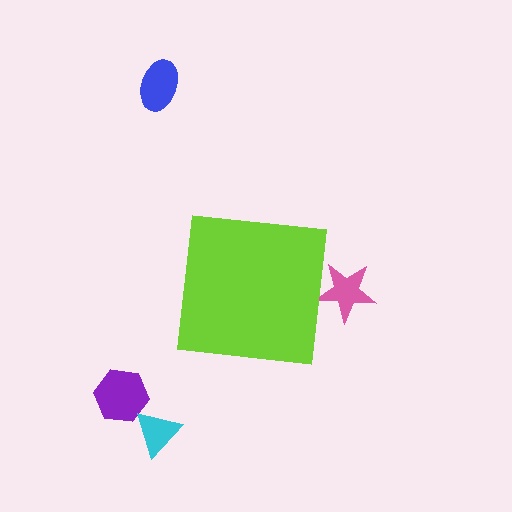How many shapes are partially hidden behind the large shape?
1 shape is partially hidden.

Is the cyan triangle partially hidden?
No, the cyan triangle is fully visible.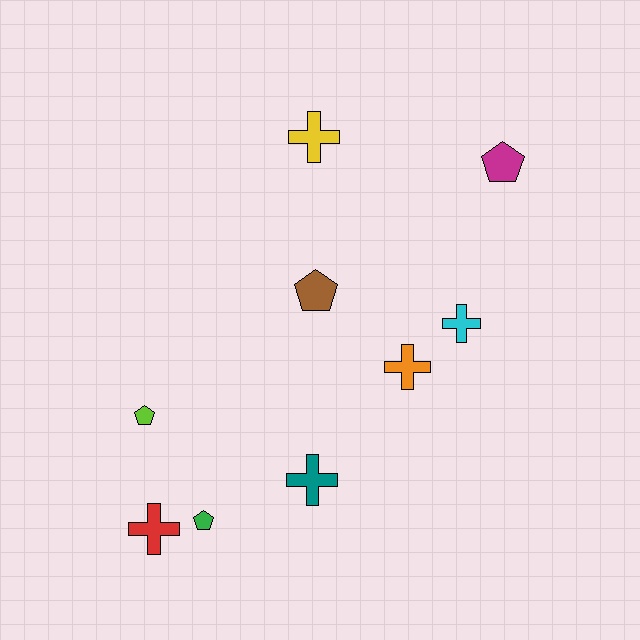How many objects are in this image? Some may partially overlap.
There are 9 objects.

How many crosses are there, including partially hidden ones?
There are 5 crosses.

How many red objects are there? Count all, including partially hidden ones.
There is 1 red object.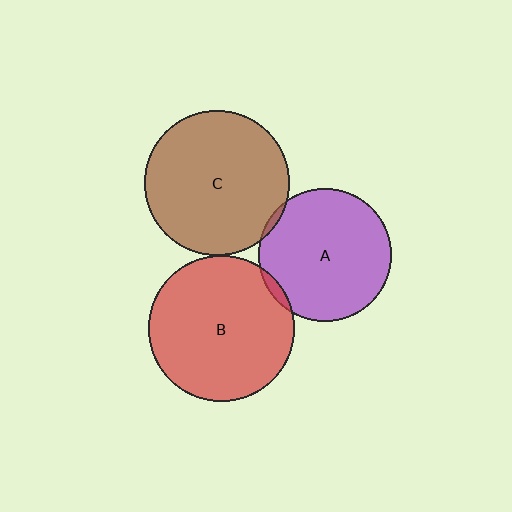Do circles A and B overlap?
Yes.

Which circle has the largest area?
Circle B (red).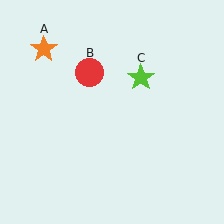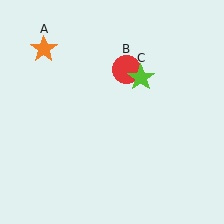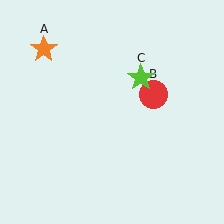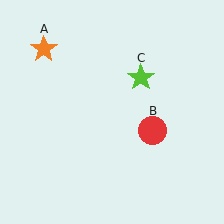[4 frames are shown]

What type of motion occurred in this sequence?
The red circle (object B) rotated clockwise around the center of the scene.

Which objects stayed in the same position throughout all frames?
Orange star (object A) and lime star (object C) remained stationary.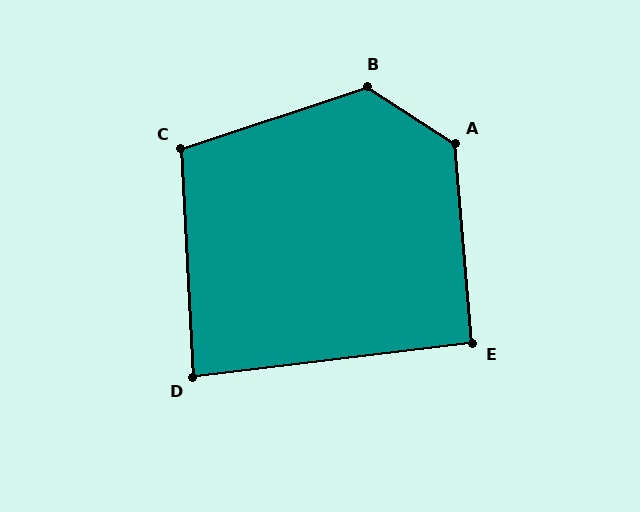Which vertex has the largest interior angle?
B, at approximately 129 degrees.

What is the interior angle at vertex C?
Approximately 105 degrees (obtuse).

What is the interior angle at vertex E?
Approximately 92 degrees (approximately right).